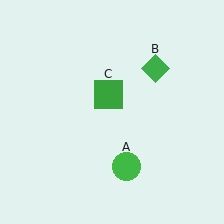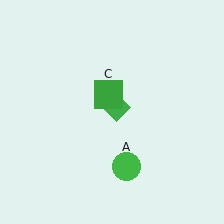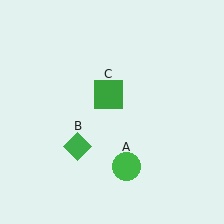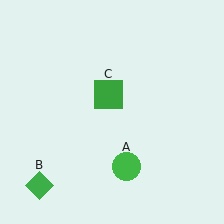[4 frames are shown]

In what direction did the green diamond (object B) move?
The green diamond (object B) moved down and to the left.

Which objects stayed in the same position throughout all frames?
Green circle (object A) and green square (object C) remained stationary.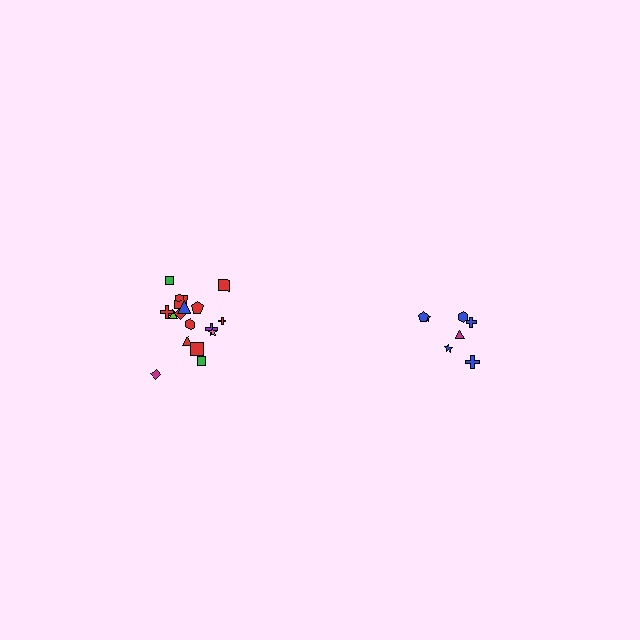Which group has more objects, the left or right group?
The left group.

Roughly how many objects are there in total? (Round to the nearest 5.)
Roughly 25 objects in total.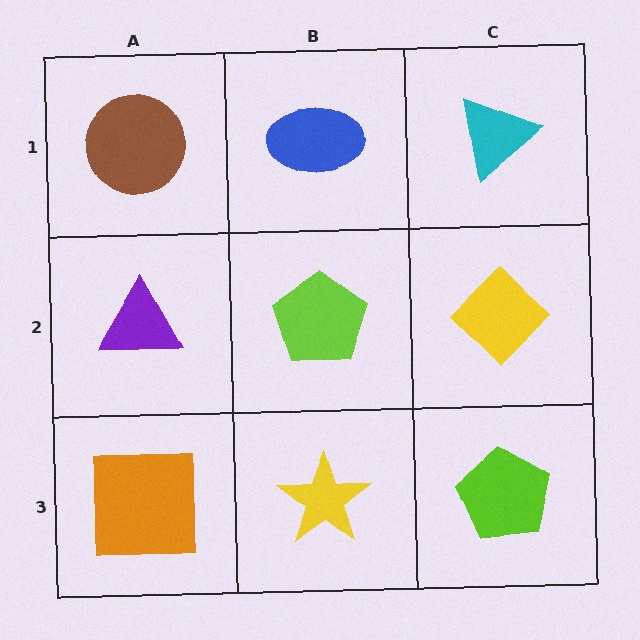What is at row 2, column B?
A lime pentagon.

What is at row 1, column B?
A blue ellipse.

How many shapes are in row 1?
3 shapes.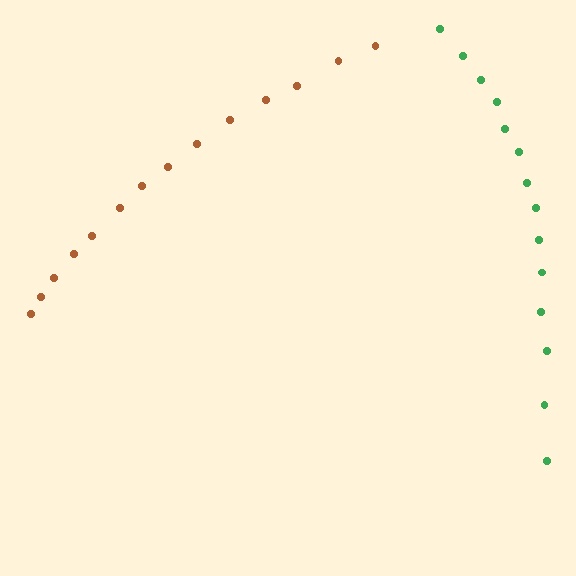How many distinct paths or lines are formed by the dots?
There are 2 distinct paths.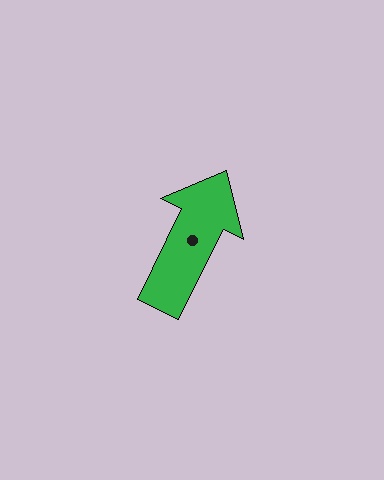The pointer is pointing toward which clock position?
Roughly 1 o'clock.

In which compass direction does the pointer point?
Northeast.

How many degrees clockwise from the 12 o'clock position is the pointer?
Approximately 26 degrees.